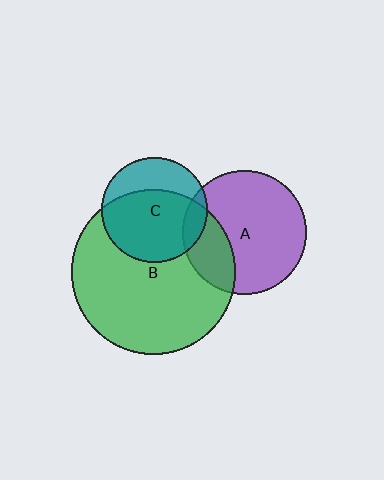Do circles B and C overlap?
Yes.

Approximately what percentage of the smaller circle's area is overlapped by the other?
Approximately 65%.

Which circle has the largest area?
Circle B (green).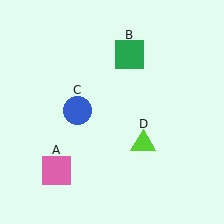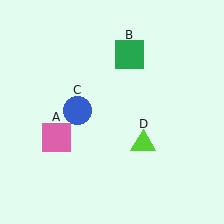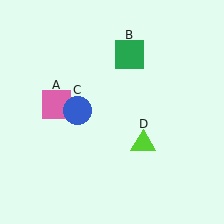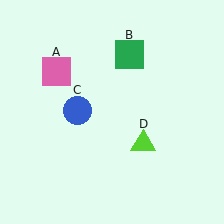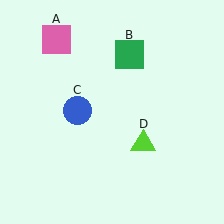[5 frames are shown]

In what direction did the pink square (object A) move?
The pink square (object A) moved up.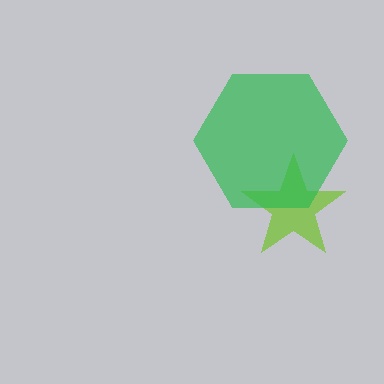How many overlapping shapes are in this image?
There are 2 overlapping shapes in the image.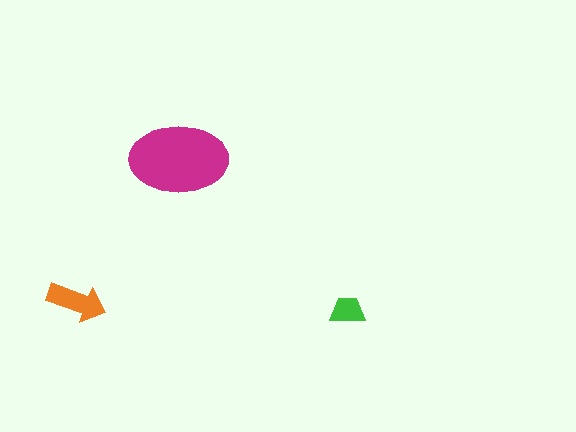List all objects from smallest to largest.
The green trapezoid, the orange arrow, the magenta ellipse.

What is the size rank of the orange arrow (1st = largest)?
2nd.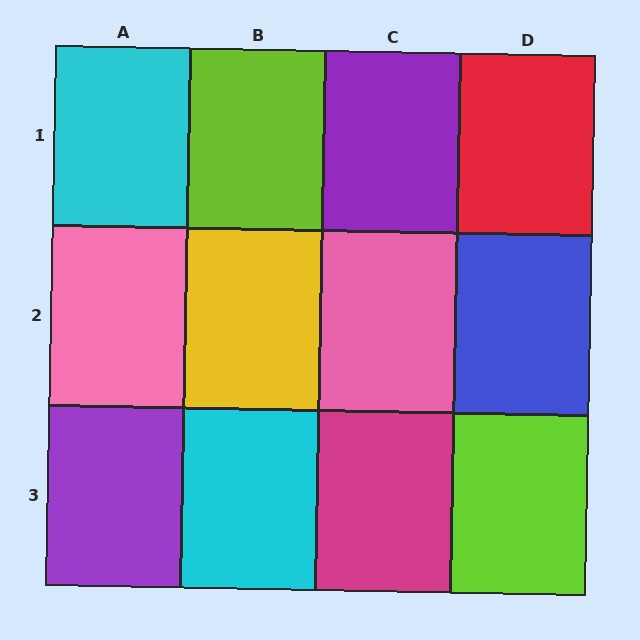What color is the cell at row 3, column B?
Cyan.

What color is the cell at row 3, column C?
Magenta.